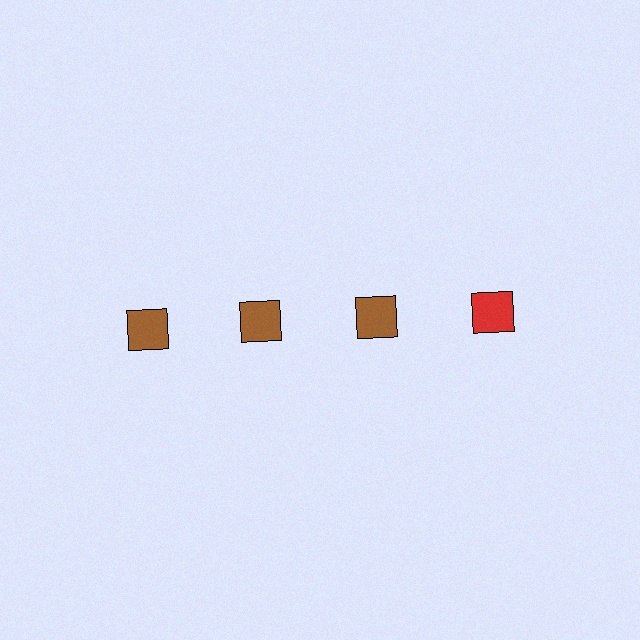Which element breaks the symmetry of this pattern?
The red square in the top row, second from right column breaks the symmetry. All other shapes are brown squares.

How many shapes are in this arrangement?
There are 4 shapes arranged in a grid pattern.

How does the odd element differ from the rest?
It has a different color: red instead of brown.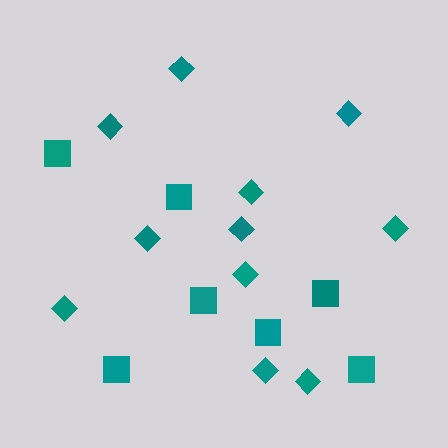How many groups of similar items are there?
There are 2 groups: one group of squares (7) and one group of diamonds (11).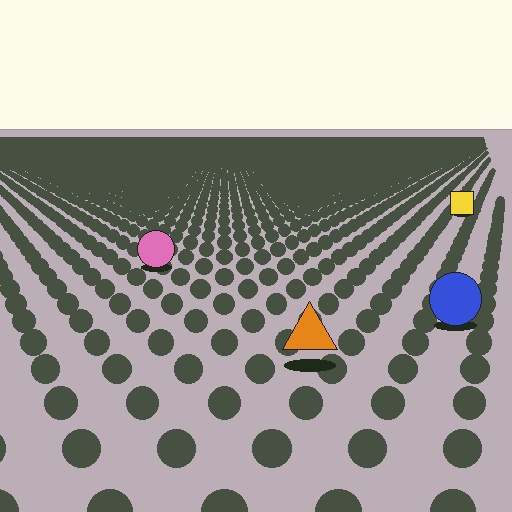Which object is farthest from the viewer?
The yellow square is farthest from the viewer. It appears smaller and the ground texture around it is denser.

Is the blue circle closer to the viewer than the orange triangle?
No. The orange triangle is closer — you can tell from the texture gradient: the ground texture is coarser near it.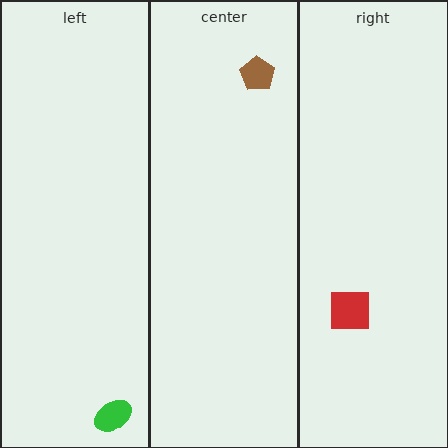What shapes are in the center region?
The brown pentagon.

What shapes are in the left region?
The green ellipse.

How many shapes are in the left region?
1.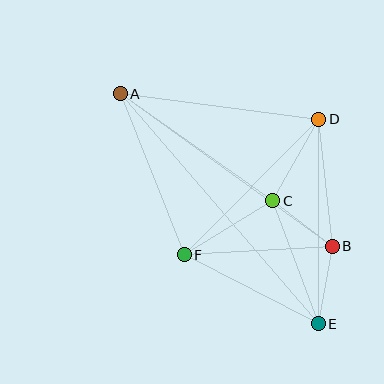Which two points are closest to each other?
Points B and C are closest to each other.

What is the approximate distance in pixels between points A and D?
The distance between A and D is approximately 200 pixels.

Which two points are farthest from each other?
Points A and E are farthest from each other.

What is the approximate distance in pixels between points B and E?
The distance between B and E is approximately 79 pixels.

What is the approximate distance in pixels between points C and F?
The distance between C and F is approximately 103 pixels.